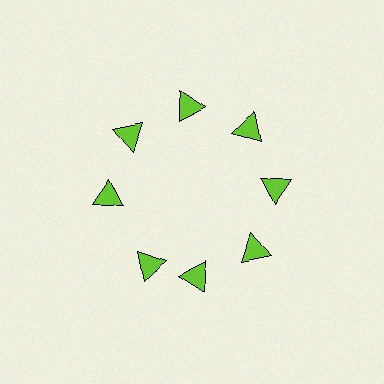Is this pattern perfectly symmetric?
No. The 8 lime triangles are arranged in a ring, but one element near the 8 o'clock position is rotated out of alignment along the ring, breaking the 8-fold rotational symmetry.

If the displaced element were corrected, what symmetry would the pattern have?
It would have 8-fold rotational symmetry — the pattern would map onto itself every 45 degrees.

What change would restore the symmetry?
The symmetry would be restored by rotating it back into even spacing with its neighbors so that all 8 triangles sit at equal angles and equal distance from the center.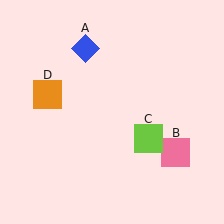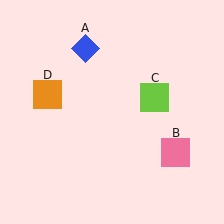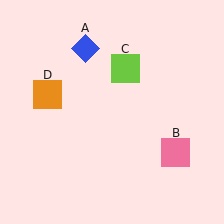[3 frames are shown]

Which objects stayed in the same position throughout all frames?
Blue diamond (object A) and pink square (object B) and orange square (object D) remained stationary.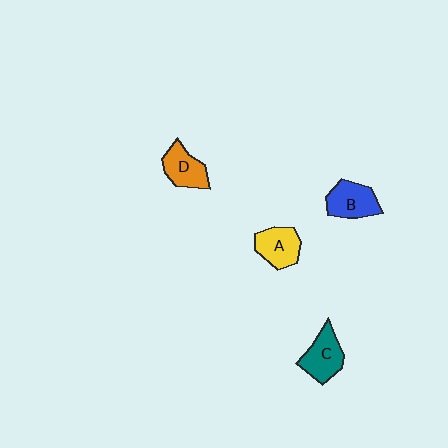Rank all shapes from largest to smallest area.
From largest to smallest: C (teal), B (blue), A (yellow), D (orange).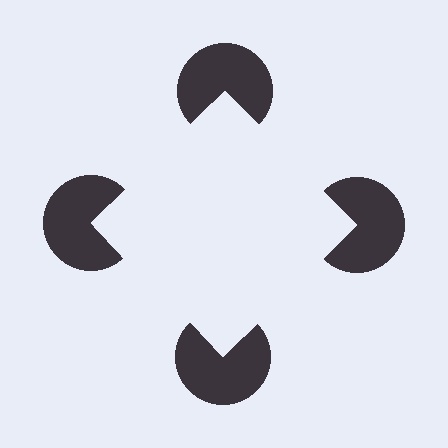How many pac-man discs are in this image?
There are 4 — one at each vertex of the illusory square.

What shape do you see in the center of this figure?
An illusory square — its edges are inferred from the aligned wedge cuts in the pac-man discs, not physically drawn.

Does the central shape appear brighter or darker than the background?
It typically appears slightly brighter than the background, even though no actual brightness change is drawn.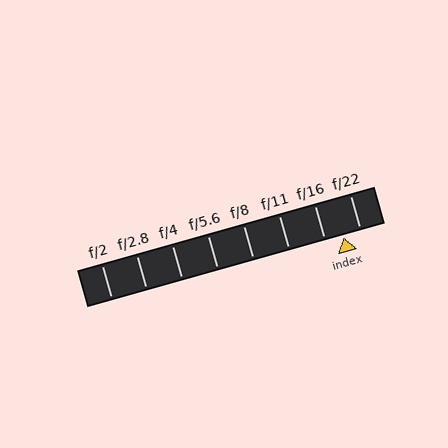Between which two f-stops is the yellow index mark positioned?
The index mark is between f/16 and f/22.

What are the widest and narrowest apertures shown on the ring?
The widest aperture shown is f/2 and the narrowest is f/22.